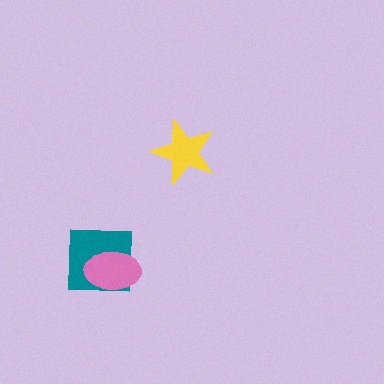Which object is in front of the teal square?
The pink ellipse is in front of the teal square.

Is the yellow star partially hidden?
No, no other shape covers it.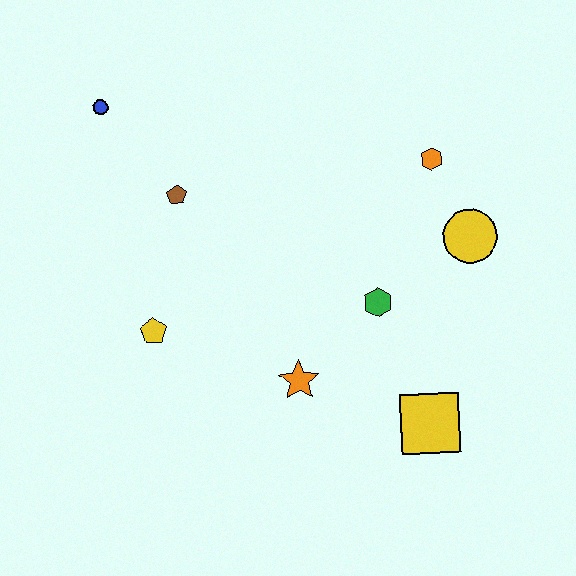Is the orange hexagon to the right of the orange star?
Yes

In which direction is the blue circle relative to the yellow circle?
The blue circle is to the left of the yellow circle.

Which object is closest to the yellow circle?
The orange hexagon is closest to the yellow circle.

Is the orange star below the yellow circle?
Yes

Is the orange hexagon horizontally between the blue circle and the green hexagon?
No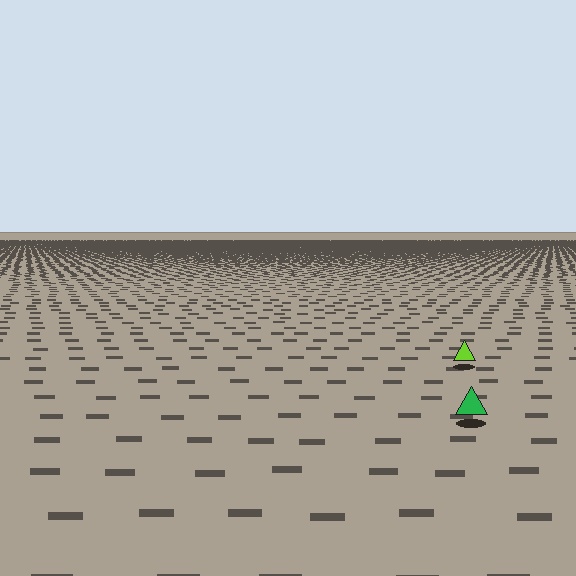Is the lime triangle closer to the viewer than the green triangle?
No. The green triangle is closer — you can tell from the texture gradient: the ground texture is coarser near it.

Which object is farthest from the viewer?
The lime triangle is farthest from the viewer. It appears smaller and the ground texture around it is denser.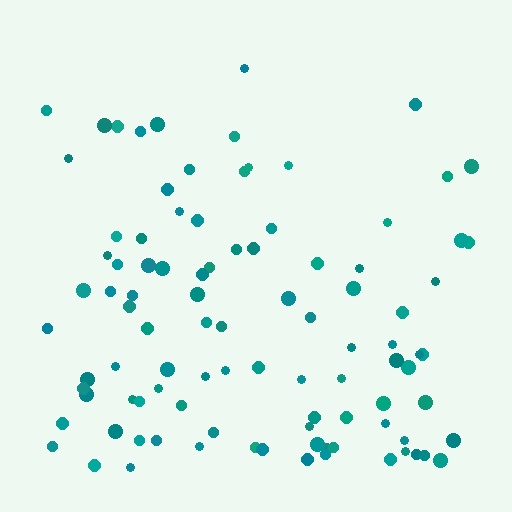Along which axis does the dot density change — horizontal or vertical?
Vertical.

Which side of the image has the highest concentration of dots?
The bottom.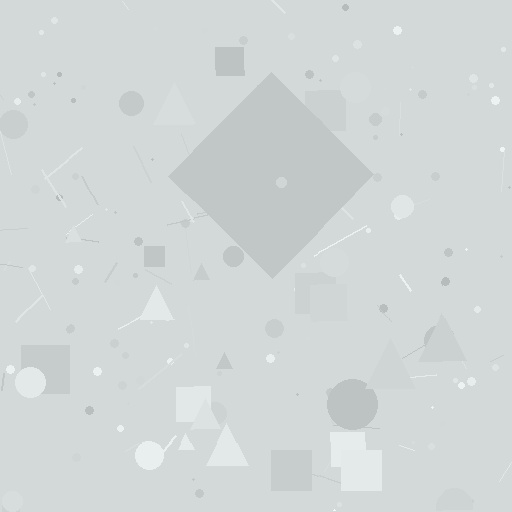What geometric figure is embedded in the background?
A diamond is embedded in the background.